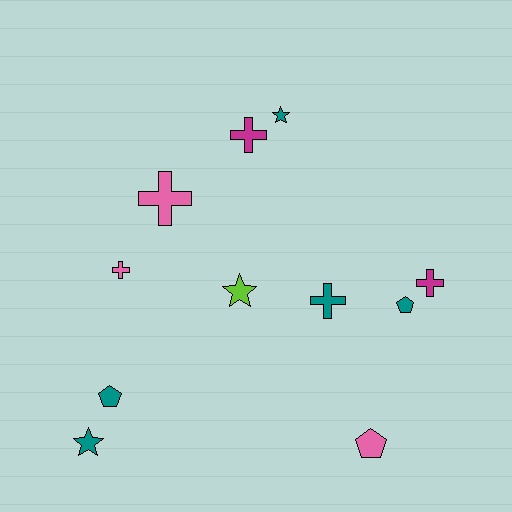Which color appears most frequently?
Teal, with 5 objects.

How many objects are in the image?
There are 11 objects.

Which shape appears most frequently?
Cross, with 5 objects.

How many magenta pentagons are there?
There are no magenta pentagons.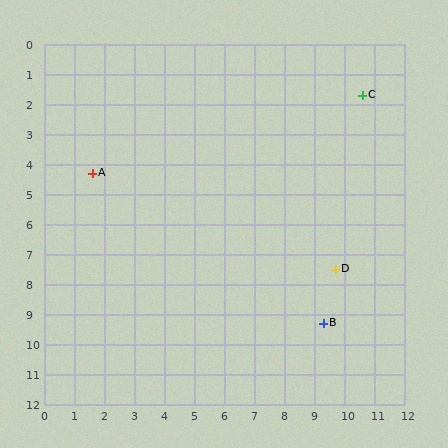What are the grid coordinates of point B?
Point B is at approximately (9.3, 9.3).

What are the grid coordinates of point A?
Point A is at approximately (1.6, 4.3).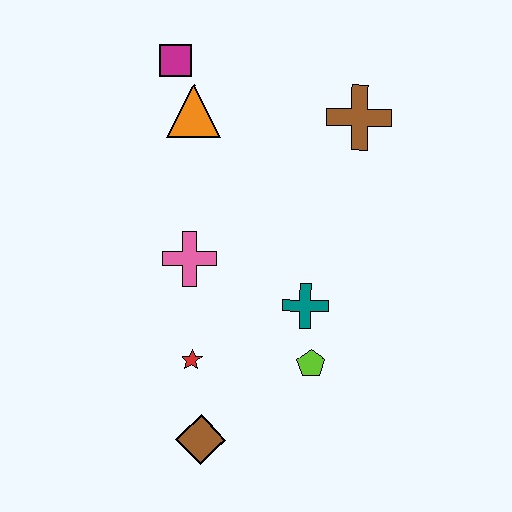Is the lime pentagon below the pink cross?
Yes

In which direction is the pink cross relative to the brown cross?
The pink cross is to the left of the brown cross.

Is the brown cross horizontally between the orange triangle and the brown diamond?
No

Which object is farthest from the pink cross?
The brown cross is farthest from the pink cross.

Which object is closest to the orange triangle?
The magenta square is closest to the orange triangle.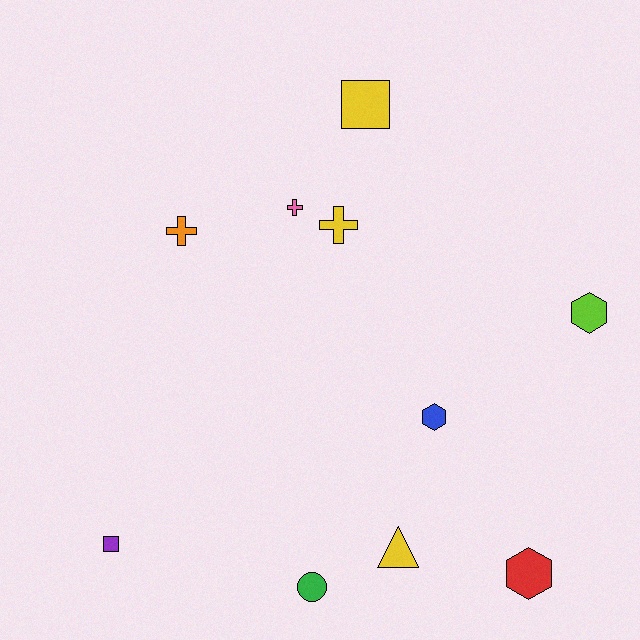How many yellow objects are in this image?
There are 3 yellow objects.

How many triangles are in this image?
There is 1 triangle.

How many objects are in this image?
There are 10 objects.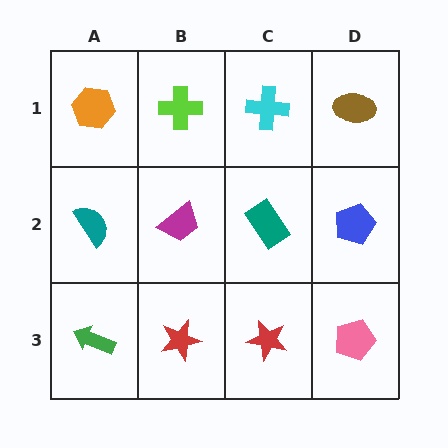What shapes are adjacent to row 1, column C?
A teal rectangle (row 2, column C), a lime cross (row 1, column B), a brown ellipse (row 1, column D).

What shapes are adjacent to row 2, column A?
An orange hexagon (row 1, column A), a green arrow (row 3, column A), a magenta trapezoid (row 2, column B).